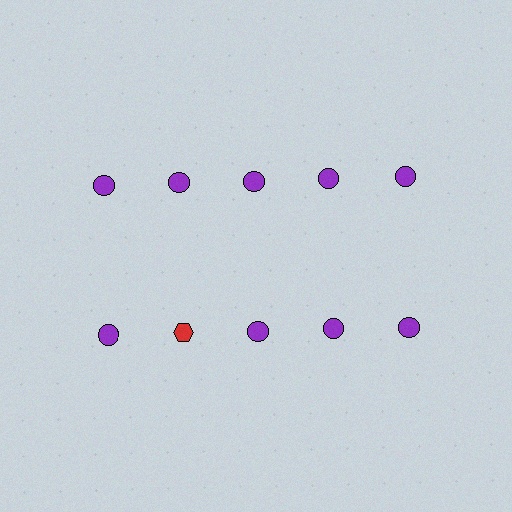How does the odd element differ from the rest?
It differs in both color (red instead of purple) and shape (hexagon instead of circle).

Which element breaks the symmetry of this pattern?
The red hexagon in the second row, second from left column breaks the symmetry. All other shapes are purple circles.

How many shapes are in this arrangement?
There are 10 shapes arranged in a grid pattern.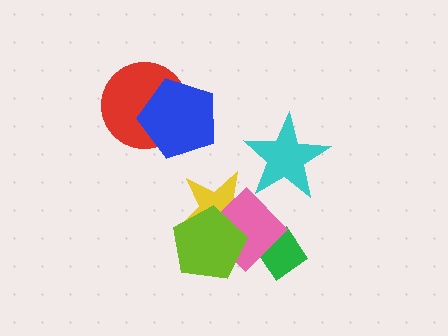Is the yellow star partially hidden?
Yes, it is partially covered by another shape.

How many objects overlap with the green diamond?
1 object overlaps with the green diamond.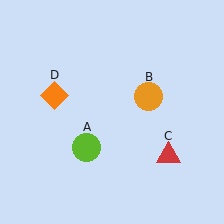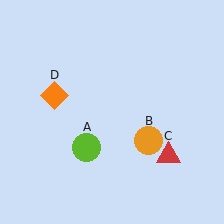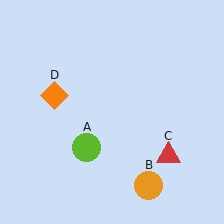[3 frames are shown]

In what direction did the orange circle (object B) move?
The orange circle (object B) moved down.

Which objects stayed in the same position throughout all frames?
Lime circle (object A) and red triangle (object C) and orange diamond (object D) remained stationary.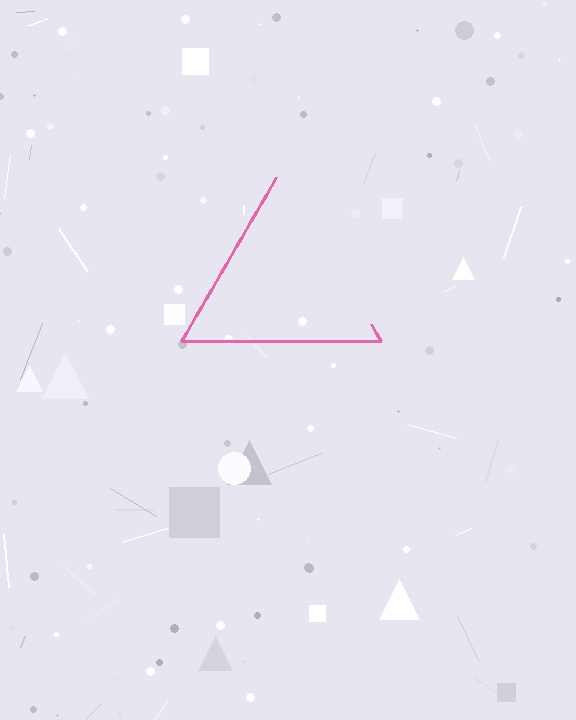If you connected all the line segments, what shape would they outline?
They would outline a triangle.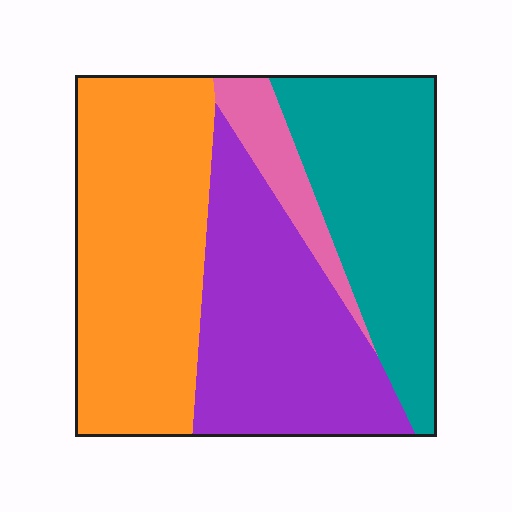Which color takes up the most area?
Orange, at roughly 35%.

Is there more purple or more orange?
Orange.